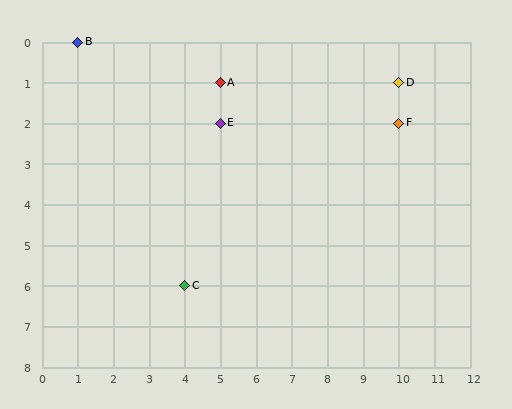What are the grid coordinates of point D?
Point D is at grid coordinates (10, 1).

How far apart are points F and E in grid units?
Points F and E are 5 columns apart.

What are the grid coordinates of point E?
Point E is at grid coordinates (5, 2).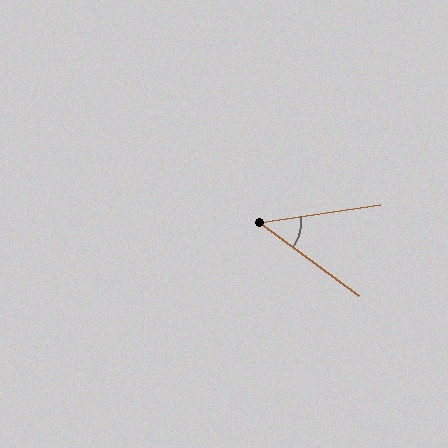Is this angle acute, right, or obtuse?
It is acute.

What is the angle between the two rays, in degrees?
Approximately 45 degrees.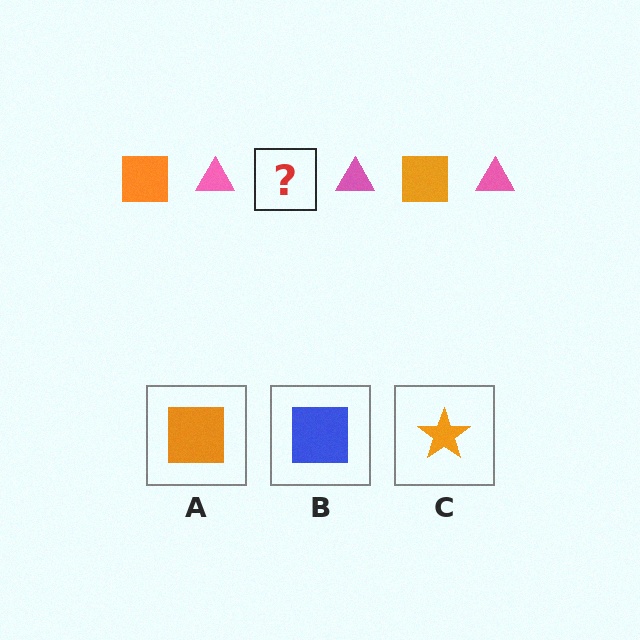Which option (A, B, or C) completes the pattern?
A.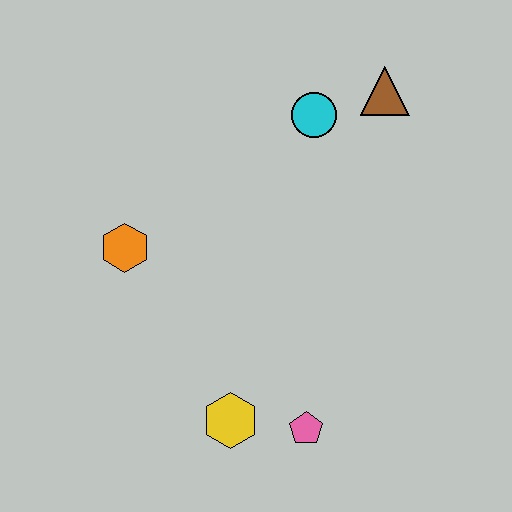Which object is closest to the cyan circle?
The brown triangle is closest to the cyan circle.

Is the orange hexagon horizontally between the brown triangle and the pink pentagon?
No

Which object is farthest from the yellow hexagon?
The brown triangle is farthest from the yellow hexagon.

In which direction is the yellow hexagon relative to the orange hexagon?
The yellow hexagon is below the orange hexagon.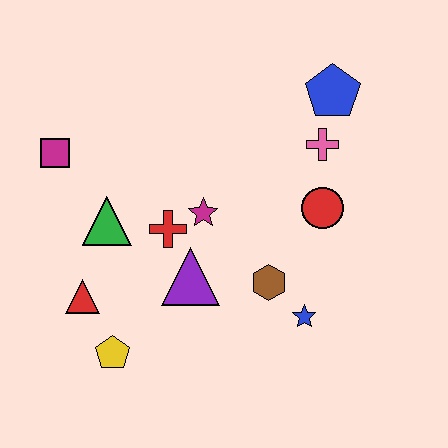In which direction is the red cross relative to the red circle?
The red cross is to the left of the red circle.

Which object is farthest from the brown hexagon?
The magenta square is farthest from the brown hexagon.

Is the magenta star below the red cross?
No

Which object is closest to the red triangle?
The yellow pentagon is closest to the red triangle.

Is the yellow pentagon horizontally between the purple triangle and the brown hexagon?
No